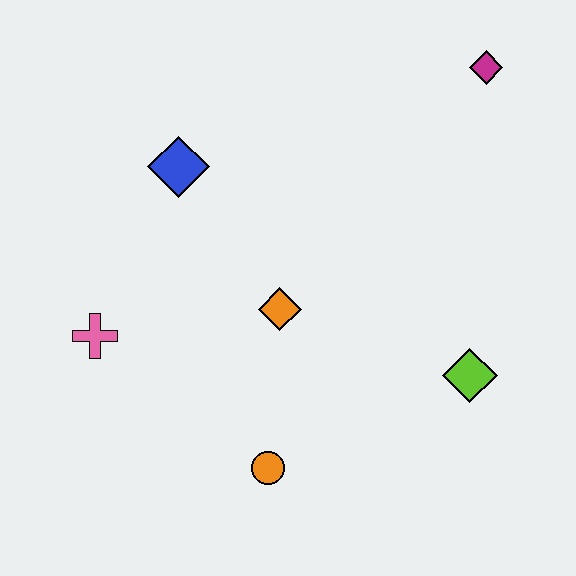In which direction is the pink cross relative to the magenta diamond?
The pink cross is to the left of the magenta diamond.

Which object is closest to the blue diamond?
The orange diamond is closest to the blue diamond.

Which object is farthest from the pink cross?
The magenta diamond is farthest from the pink cross.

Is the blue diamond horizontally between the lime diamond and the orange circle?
No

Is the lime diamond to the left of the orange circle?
No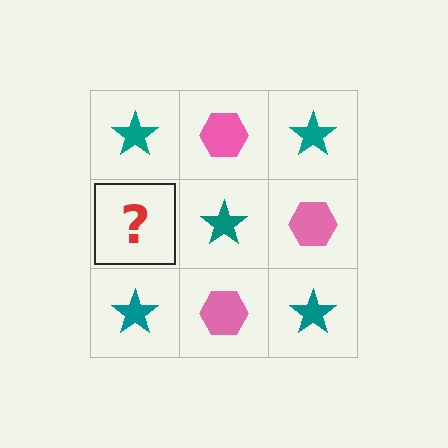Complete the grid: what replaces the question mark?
The question mark should be replaced with a pink hexagon.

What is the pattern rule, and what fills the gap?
The rule is that it alternates teal star and pink hexagon in a checkerboard pattern. The gap should be filled with a pink hexagon.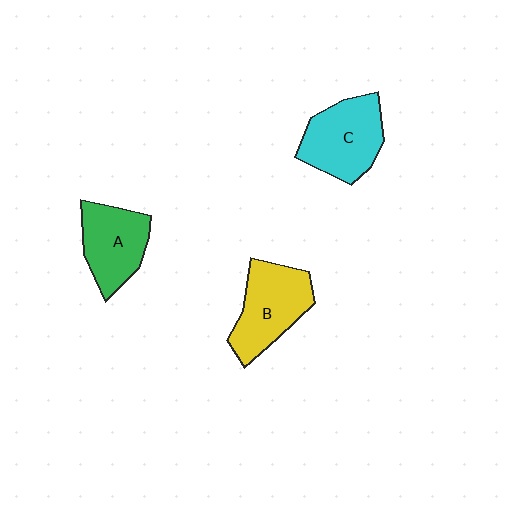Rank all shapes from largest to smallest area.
From largest to smallest: B (yellow), C (cyan), A (green).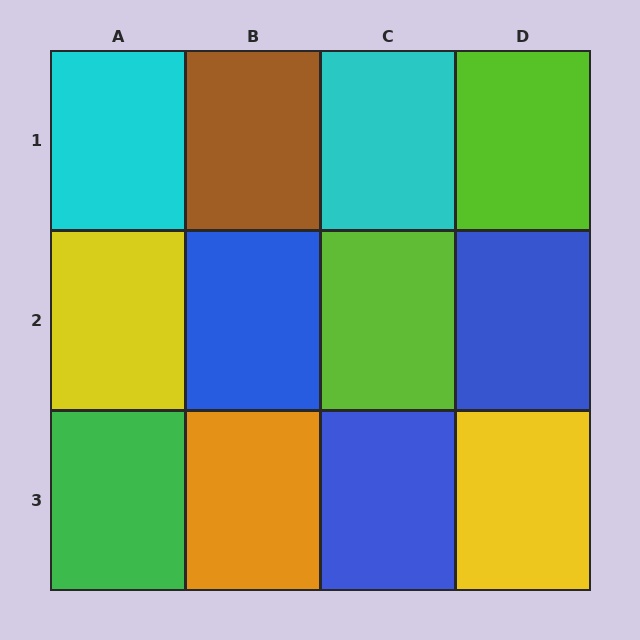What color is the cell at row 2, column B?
Blue.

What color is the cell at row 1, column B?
Brown.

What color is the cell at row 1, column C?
Cyan.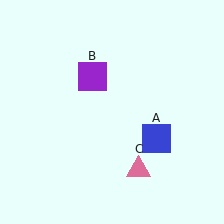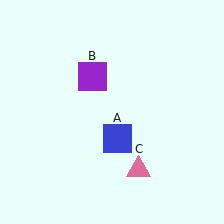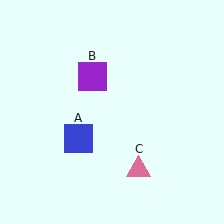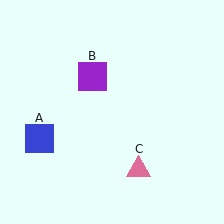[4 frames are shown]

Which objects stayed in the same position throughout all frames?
Purple square (object B) and pink triangle (object C) remained stationary.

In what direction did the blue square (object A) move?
The blue square (object A) moved left.